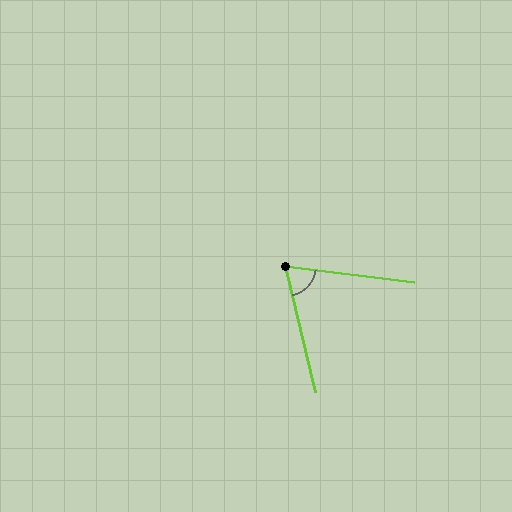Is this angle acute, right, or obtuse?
It is acute.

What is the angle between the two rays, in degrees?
Approximately 69 degrees.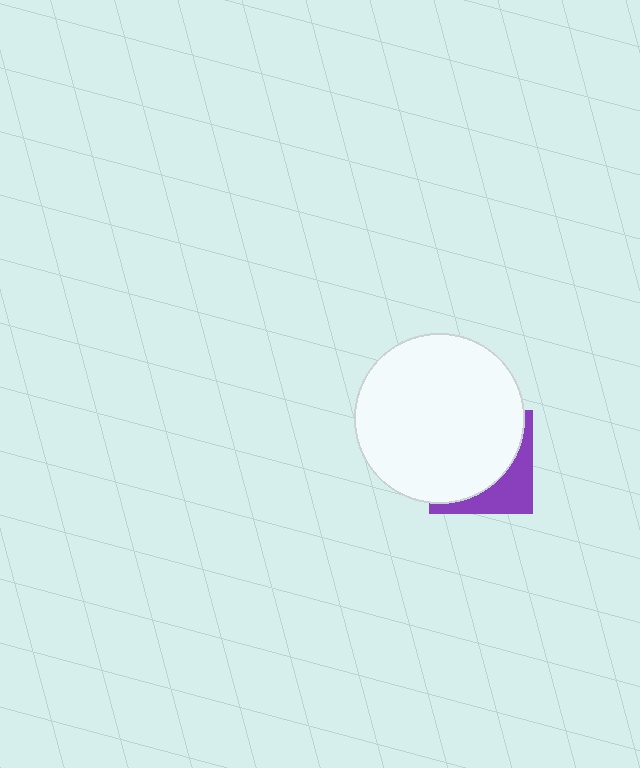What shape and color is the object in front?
The object in front is a white circle.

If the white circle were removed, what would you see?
You would see the complete purple square.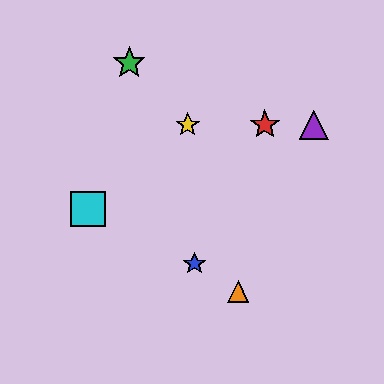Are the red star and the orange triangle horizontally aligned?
No, the red star is at y≈125 and the orange triangle is at y≈291.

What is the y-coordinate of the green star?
The green star is at y≈63.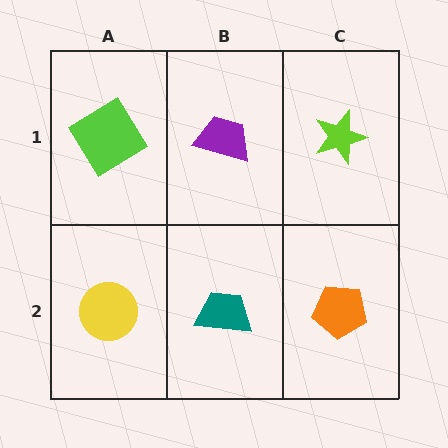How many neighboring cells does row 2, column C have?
2.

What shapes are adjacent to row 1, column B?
A teal trapezoid (row 2, column B), a lime diamond (row 1, column A), a lime star (row 1, column C).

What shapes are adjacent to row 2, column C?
A lime star (row 1, column C), a teal trapezoid (row 2, column B).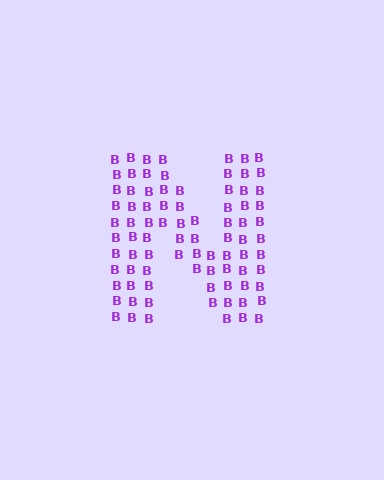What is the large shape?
The large shape is the letter N.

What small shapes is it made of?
It is made of small letter B's.